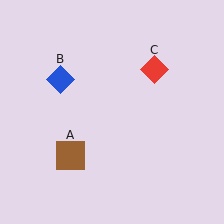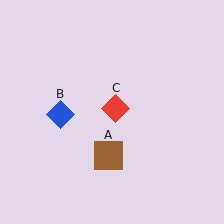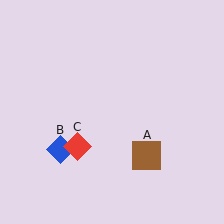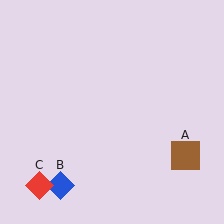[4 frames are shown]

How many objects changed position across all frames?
3 objects changed position: brown square (object A), blue diamond (object B), red diamond (object C).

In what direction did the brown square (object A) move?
The brown square (object A) moved right.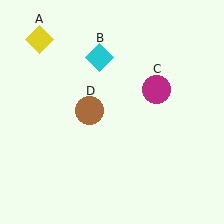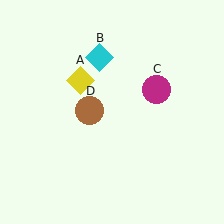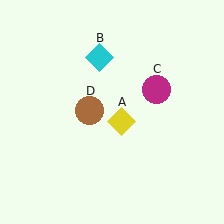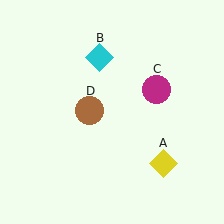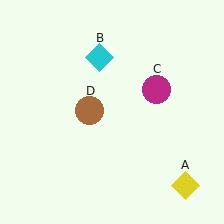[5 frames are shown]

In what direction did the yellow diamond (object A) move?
The yellow diamond (object A) moved down and to the right.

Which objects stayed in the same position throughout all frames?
Cyan diamond (object B) and magenta circle (object C) and brown circle (object D) remained stationary.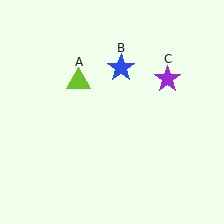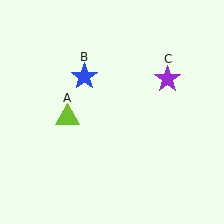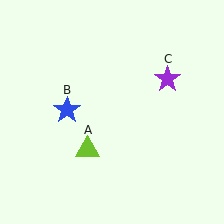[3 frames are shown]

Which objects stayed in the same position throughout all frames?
Purple star (object C) remained stationary.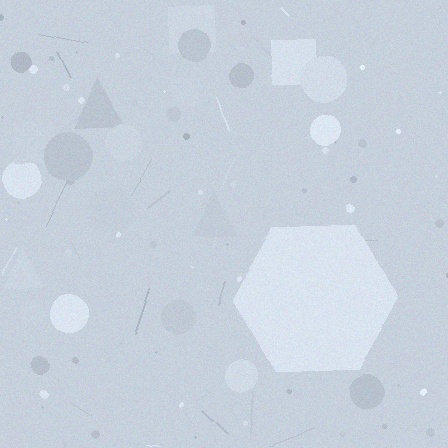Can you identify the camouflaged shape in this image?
The camouflaged shape is a hexagon.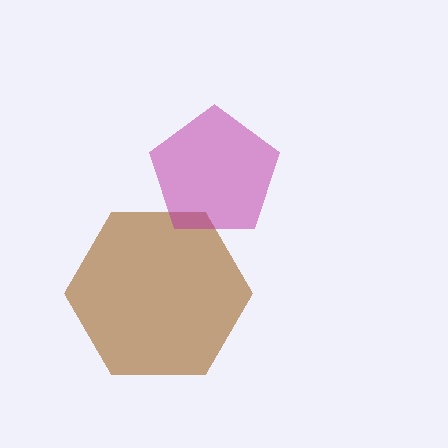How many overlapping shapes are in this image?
There are 2 overlapping shapes in the image.